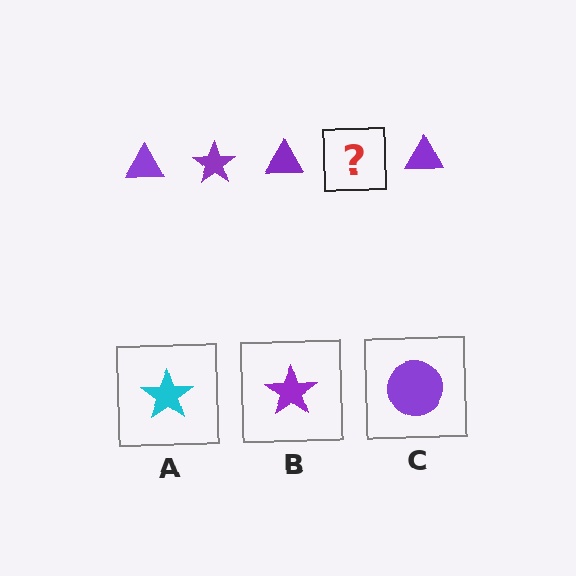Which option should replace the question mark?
Option B.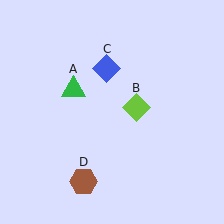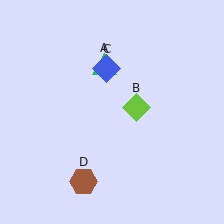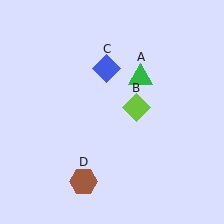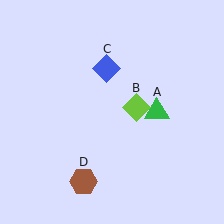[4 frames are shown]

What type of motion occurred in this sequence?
The green triangle (object A) rotated clockwise around the center of the scene.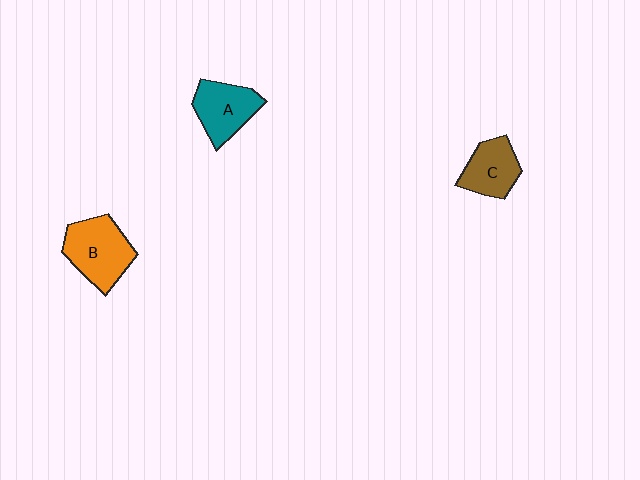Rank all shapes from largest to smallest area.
From largest to smallest: B (orange), A (teal), C (brown).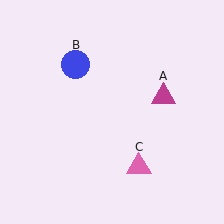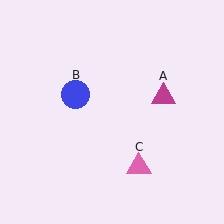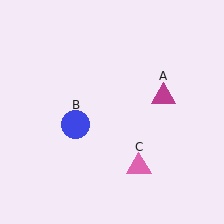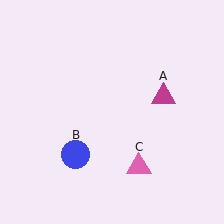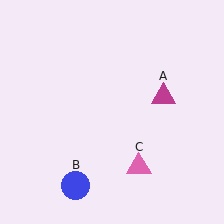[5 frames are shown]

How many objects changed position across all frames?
1 object changed position: blue circle (object B).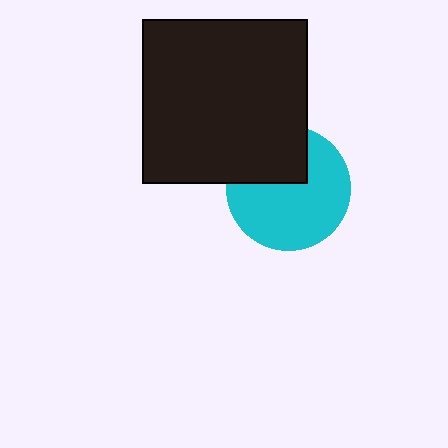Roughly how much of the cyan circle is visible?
Most of it is visible (roughly 69%).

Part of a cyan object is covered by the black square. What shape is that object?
It is a circle.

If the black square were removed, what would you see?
You would see the complete cyan circle.